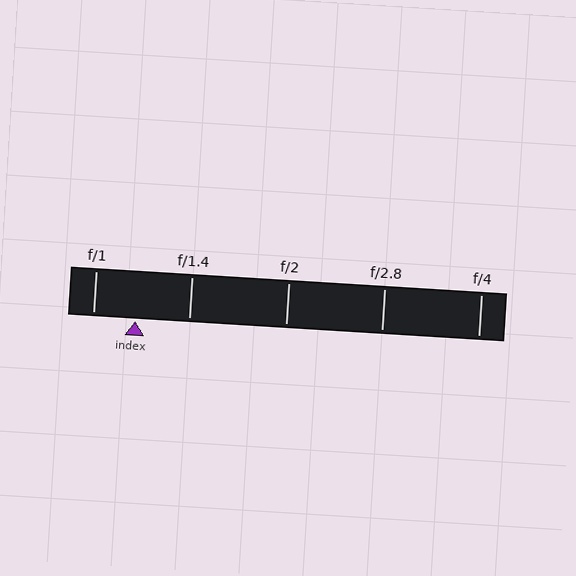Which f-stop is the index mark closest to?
The index mark is closest to f/1.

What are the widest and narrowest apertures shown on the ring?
The widest aperture shown is f/1 and the narrowest is f/4.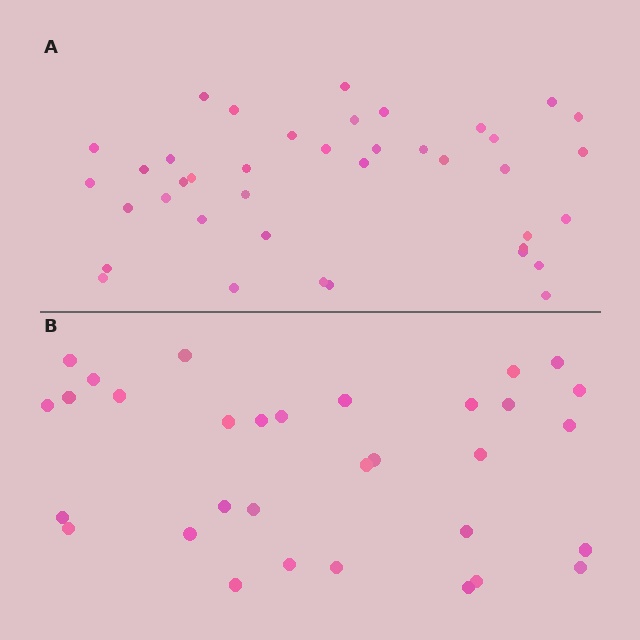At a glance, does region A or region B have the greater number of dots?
Region A (the top region) has more dots.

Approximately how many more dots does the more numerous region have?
Region A has roughly 8 or so more dots than region B.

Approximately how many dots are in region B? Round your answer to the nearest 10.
About 30 dots. (The exact count is 32, which rounds to 30.)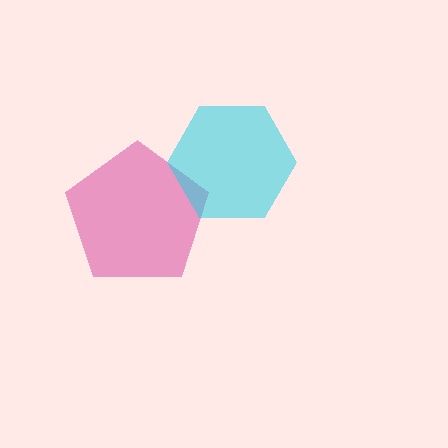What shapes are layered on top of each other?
The layered shapes are: a pink pentagon, a cyan hexagon.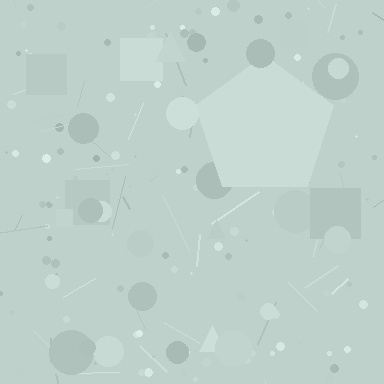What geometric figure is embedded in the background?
A pentagon is embedded in the background.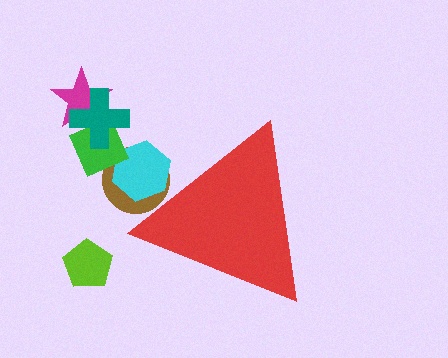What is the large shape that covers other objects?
A red triangle.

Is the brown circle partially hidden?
Yes, the brown circle is partially hidden behind the red triangle.